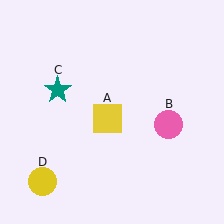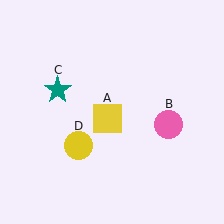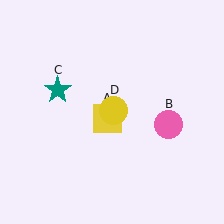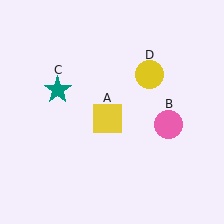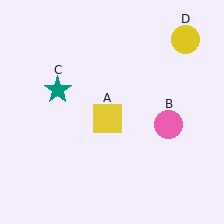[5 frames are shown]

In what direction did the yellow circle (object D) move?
The yellow circle (object D) moved up and to the right.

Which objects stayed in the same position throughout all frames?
Yellow square (object A) and pink circle (object B) and teal star (object C) remained stationary.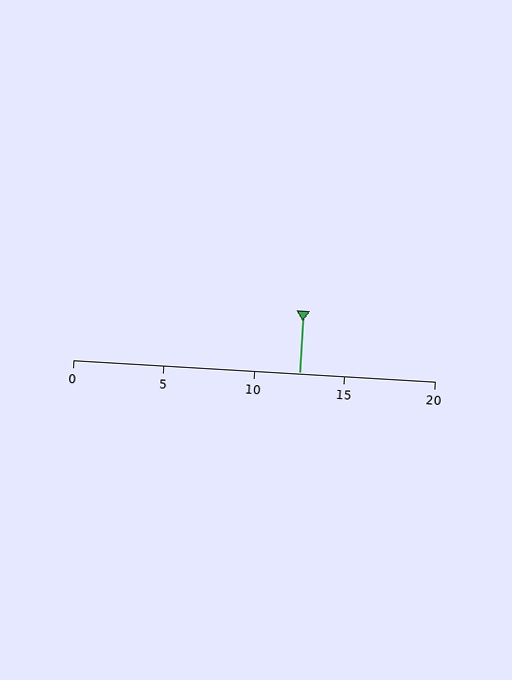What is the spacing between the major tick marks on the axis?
The major ticks are spaced 5 apart.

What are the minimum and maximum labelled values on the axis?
The axis runs from 0 to 20.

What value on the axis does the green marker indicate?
The marker indicates approximately 12.5.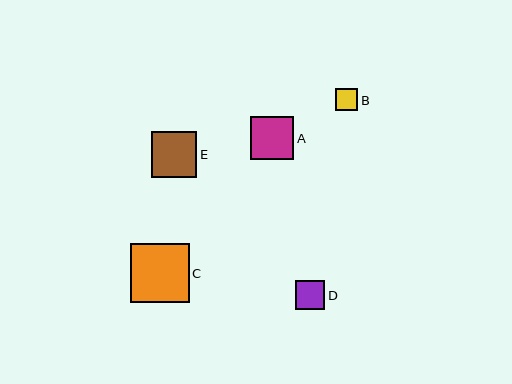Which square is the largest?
Square C is the largest with a size of approximately 59 pixels.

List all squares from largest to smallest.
From largest to smallest: C, E, A, D, B.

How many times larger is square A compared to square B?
Square A is approximately 2.0 times the size of square B.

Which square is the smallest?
Square B is the smallest with a size of approximately 22 pixels.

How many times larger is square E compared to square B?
Square E is approximately 2.1 times the size of square B.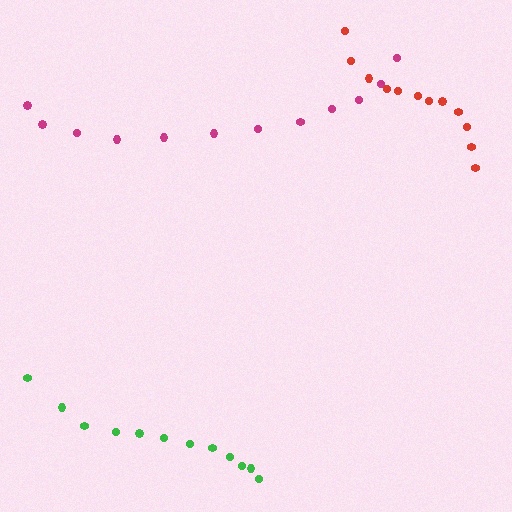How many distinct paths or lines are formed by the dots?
There are 3 distinct paths.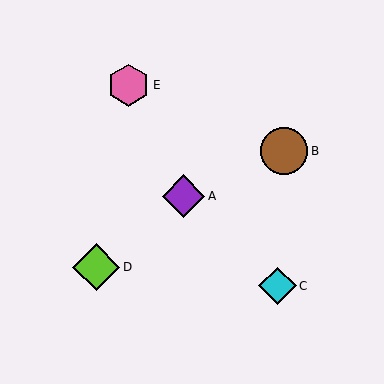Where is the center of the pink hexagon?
The center of the pink hexagon is at (129, 85).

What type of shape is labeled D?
Shape D is a lime diamond.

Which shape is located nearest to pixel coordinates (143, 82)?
The pink hexagon (labeled E) at (129, 85) is nearest to that location.